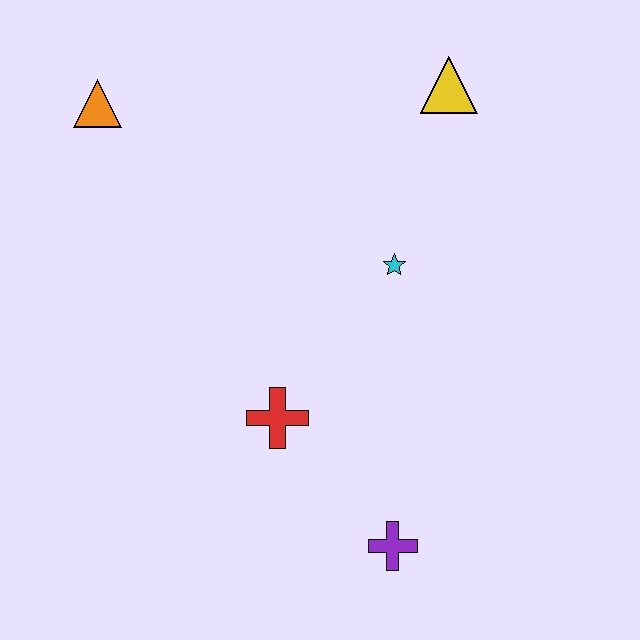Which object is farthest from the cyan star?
The orange triangle is farthest from the cyan star.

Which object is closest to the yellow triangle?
The cyan star is closest to the yellow triangle.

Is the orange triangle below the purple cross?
No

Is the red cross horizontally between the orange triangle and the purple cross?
Yes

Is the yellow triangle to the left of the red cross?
No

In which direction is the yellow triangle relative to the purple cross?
The yellow triangle is above the purple cross.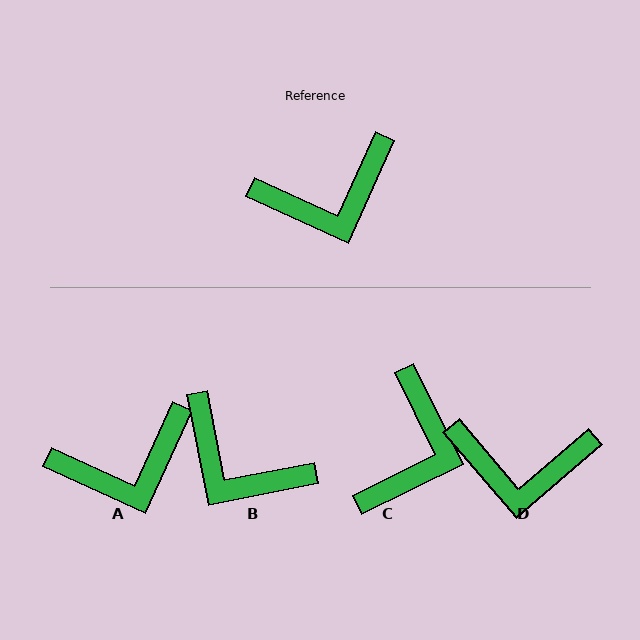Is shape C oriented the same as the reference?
No, it is off by about 51 degrees.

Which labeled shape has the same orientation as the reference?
A.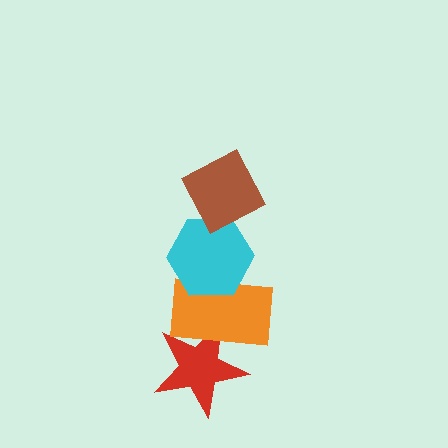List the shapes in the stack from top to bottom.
From top to bottom: the brown diamond, the cyan hexagon, the orange rectangle, the red star.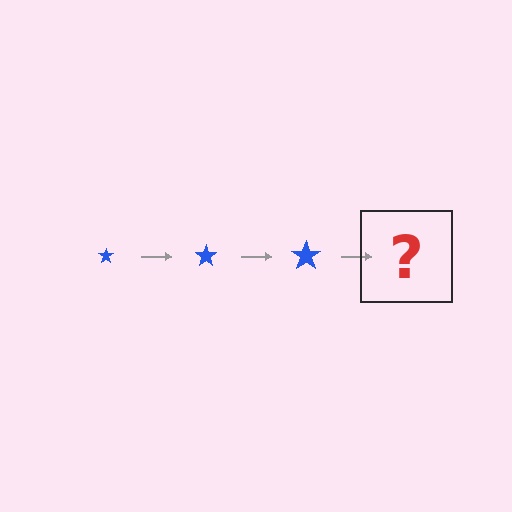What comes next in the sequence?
The next element should be a blue star, larger than the previous one.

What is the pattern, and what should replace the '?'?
The pattern is that the star gets progressively larger each step. The '?' should be a blue star, larger than the previous one.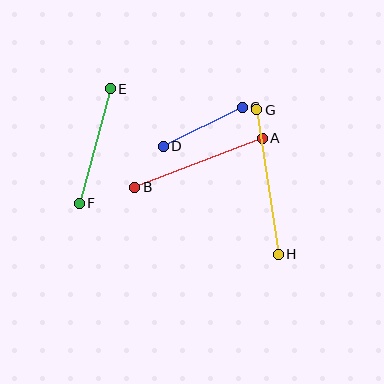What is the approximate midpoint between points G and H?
The midpoint is at approximately (267, 182) pixels.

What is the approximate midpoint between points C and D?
The midpoint is at approximately (203, 127) pixels.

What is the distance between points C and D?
The distance is approximately 88 pixels.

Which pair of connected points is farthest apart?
Points G and H are farthest apart.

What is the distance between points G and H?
The distance is approximately 146 pixels.